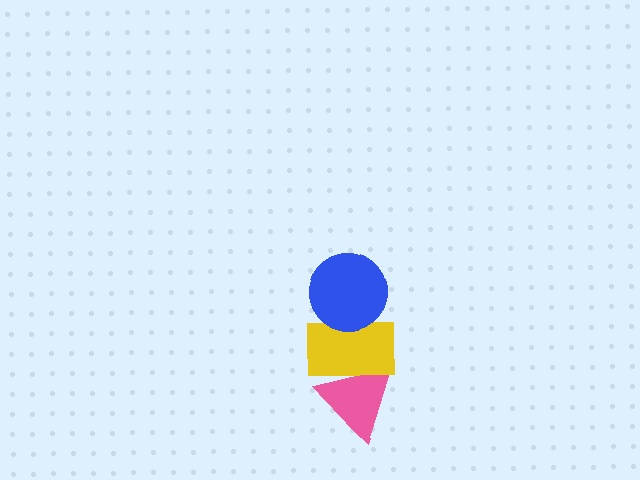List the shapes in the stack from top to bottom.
From top to bottom: the blue circle, the yellow rectangle, the pink triangle.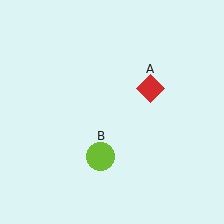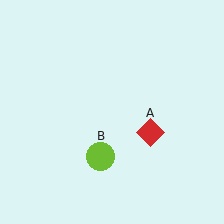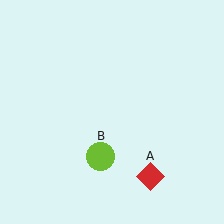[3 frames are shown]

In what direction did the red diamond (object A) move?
The red diamond (object A) moved down.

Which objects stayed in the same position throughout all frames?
Lime circle (object B) remained stationary.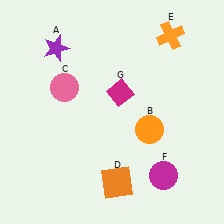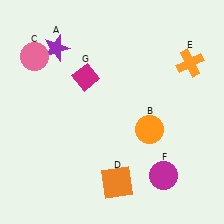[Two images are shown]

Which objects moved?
The objects that moved are: the pink circle (C), the orange cross (E), the magenta diamond (G).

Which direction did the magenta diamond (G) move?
The magenta diamond (G) moved left.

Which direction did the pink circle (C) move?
The pink circle (C) moved left.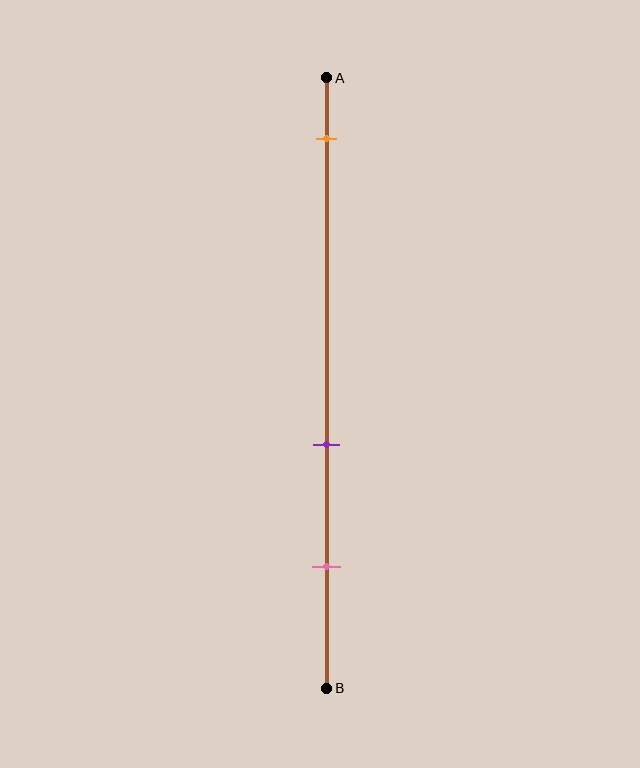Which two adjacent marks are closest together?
The purple and pink marks are the closest adjacent pair.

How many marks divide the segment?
There are 3 marks dividing the segment.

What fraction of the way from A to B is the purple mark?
The purple mark is approximately 60% (0.6) of the way from A to B.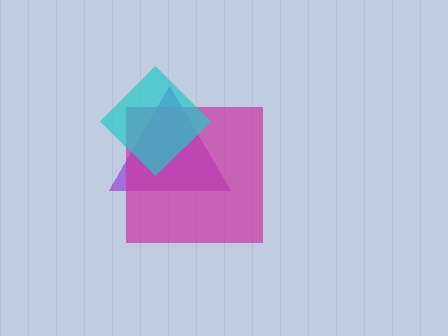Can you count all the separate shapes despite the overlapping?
Yes, there are 3 separate shapes.